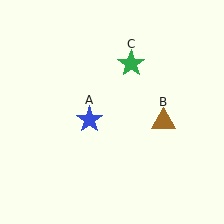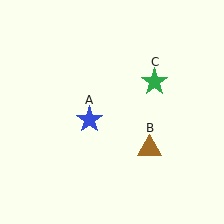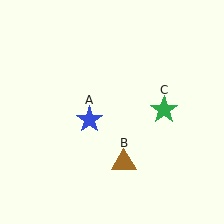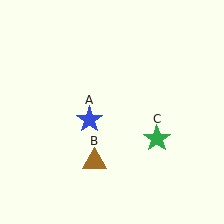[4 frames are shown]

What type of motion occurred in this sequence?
The brown triangle (object B), green star (object C) rotated clockwise around the center of the scene.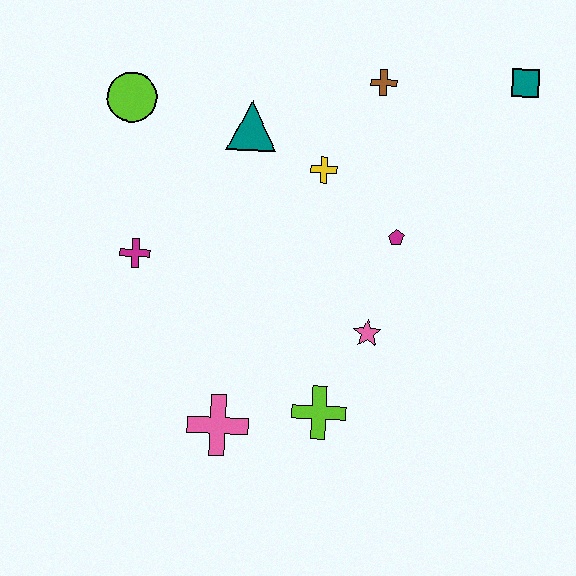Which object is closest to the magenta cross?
The lime circle is closest to the magenta cross.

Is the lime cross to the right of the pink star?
No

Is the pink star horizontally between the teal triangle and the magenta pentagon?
Yes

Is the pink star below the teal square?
Yes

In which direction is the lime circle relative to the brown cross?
The lime circle is to the left of the brown cross.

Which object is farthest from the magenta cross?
The teal square is farthest from the magenta cross.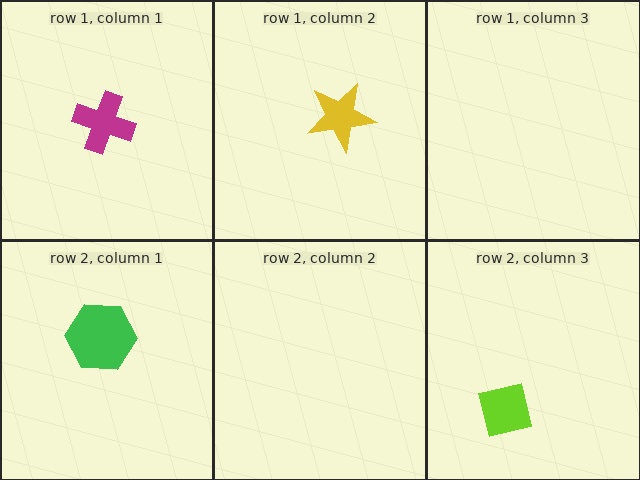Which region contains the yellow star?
The row 1, column 2 region.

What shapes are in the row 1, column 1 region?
The magenta cross.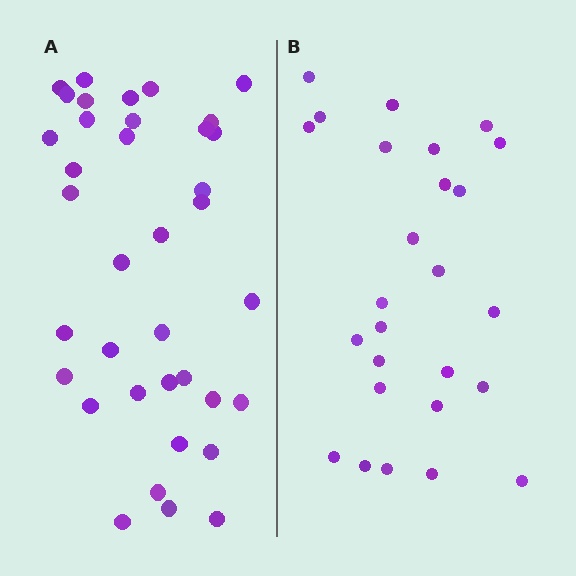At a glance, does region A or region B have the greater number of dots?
Region A (the left region) has more dots.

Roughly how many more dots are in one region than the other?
Region A has roughly 12 or so more dots than region B.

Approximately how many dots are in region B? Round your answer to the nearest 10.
About 30 dots. (The exact count is 26, which rounds to 30.)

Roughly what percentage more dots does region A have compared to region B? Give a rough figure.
About 40% more.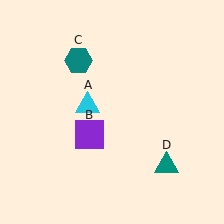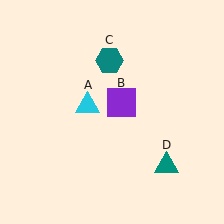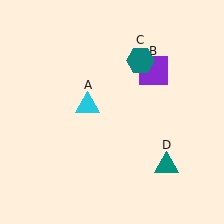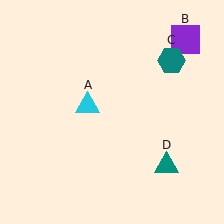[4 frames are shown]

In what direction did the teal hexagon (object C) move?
The teal hexagon (object C) moved right.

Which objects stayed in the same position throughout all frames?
Cyan triangle (object A) and teal triangle (object D) remained stationary.